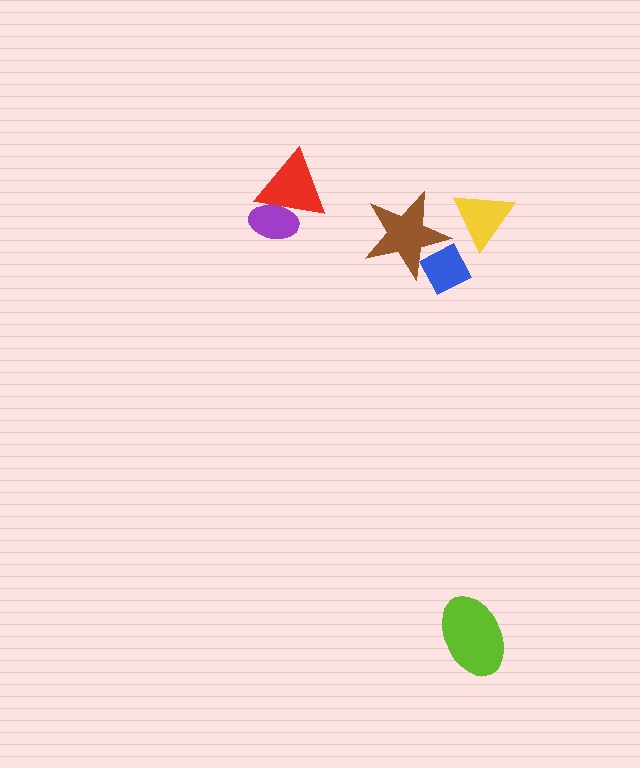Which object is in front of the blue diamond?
The brown star is in front of the blue diamond.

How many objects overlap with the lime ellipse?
0 objects overlap with the lime ellipse.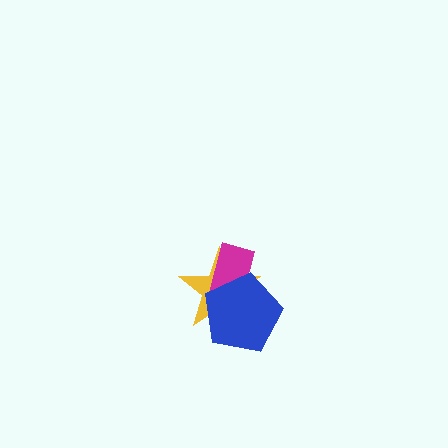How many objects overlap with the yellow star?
2 objects overlap with the yellow star.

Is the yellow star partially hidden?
Yes, it is partially covered by another shape.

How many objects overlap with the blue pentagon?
2 objects overlap with the blue pentagon.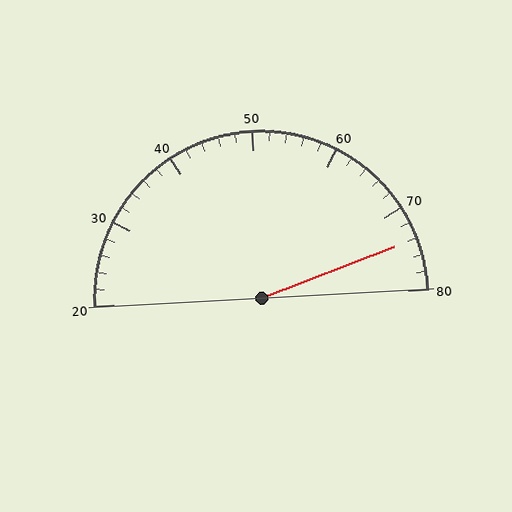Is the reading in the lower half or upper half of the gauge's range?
The reading is in the upper half of the range (20 to 80).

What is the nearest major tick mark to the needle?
The nearest major tick mark is 70.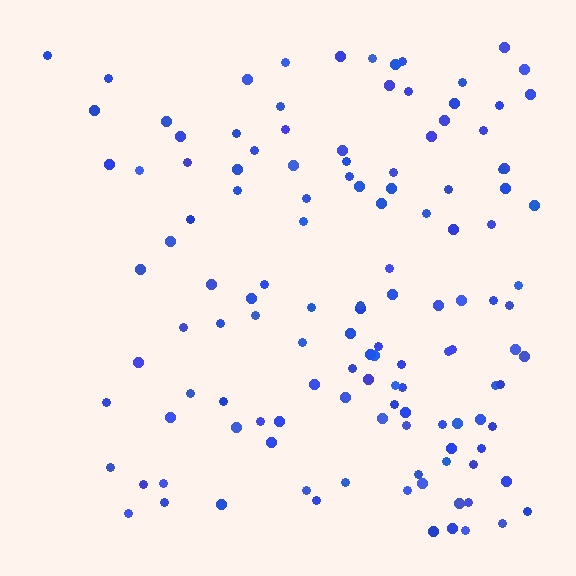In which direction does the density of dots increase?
From left to right, with the right side densest.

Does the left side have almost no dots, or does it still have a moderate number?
Still a moderate number, just noticeably fewer than the right.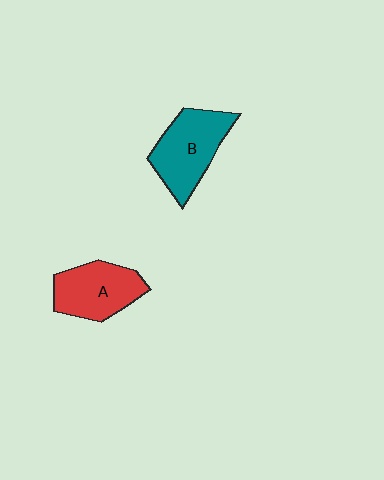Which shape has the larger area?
Shape B (teal).